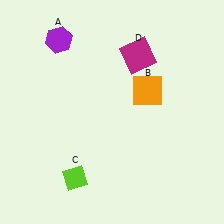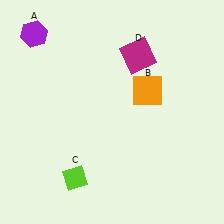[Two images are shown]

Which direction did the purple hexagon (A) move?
The purple hexagon (A) moved left.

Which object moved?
The purple hexagon (A) moved left.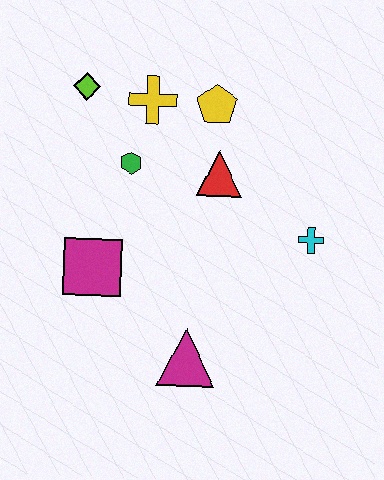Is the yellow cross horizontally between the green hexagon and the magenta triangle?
Yes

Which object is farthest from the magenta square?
The cyan cross is farthest from the magenta square.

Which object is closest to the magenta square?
The green hexagon is closest to the magenta square.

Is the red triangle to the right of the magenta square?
Yes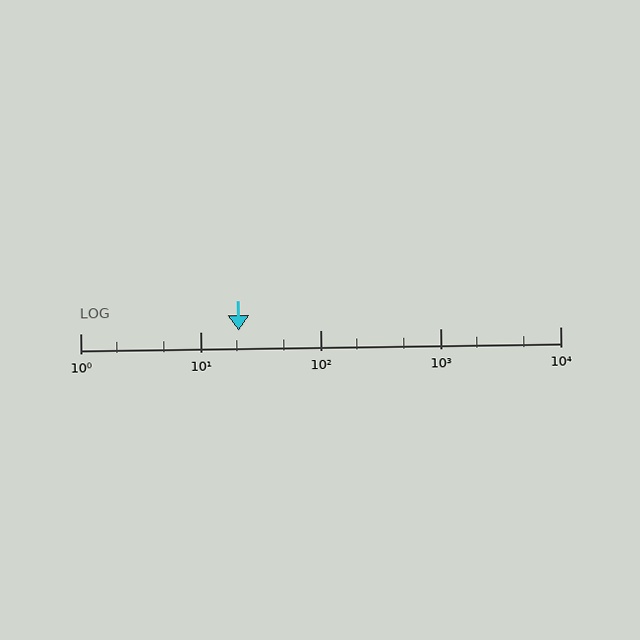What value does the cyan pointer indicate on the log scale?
The pointer indicates approximately 21.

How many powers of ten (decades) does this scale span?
The scale spans 4 decades, from 1 to 10000.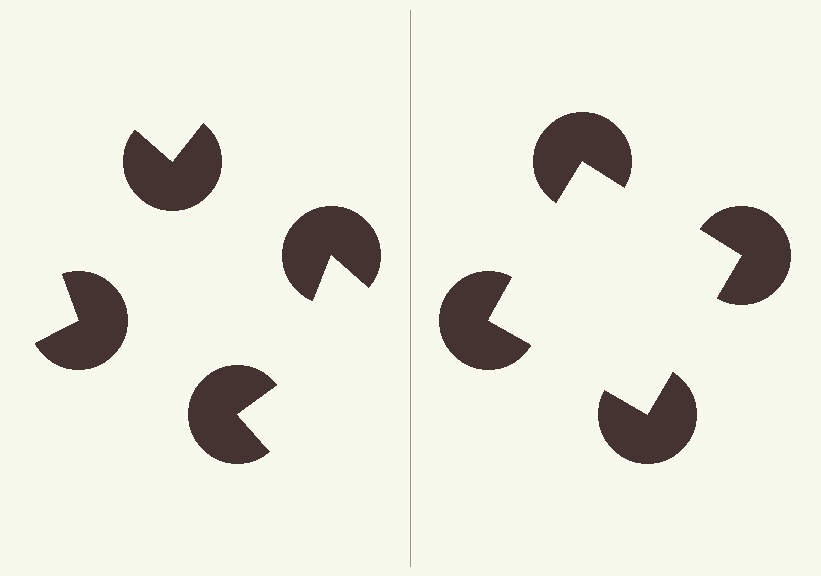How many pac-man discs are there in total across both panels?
8 — 4 on each side.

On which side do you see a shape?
An illusory square appears on the right side. On the left side the wedge cuts are rotated, so no coherent shape forms.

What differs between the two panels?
The pac-man discs are positioned identically on both sides; only the wedge orientations differ. On the right they align to a square; on the left they are misaligned.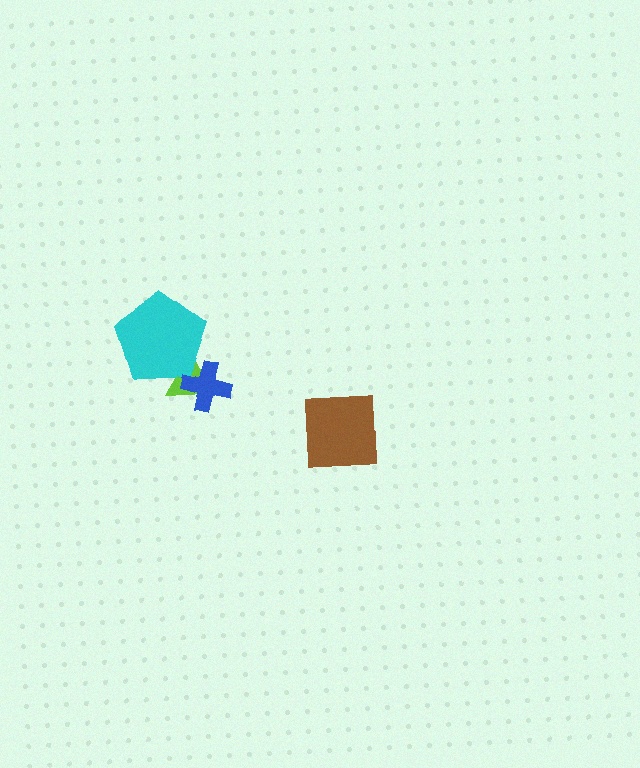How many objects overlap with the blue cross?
2 objects overlap with the blue cross.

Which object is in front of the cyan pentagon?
The blue cross is in front of the cyan pentagon.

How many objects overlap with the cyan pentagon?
2 objects overlap with the cyan pentagon.